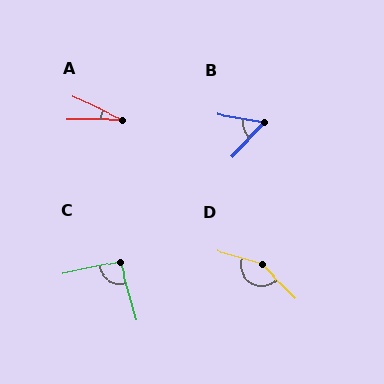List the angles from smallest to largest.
A (24°), B (55°), C (94°), D (150°).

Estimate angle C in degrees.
Approximately 94 degrees.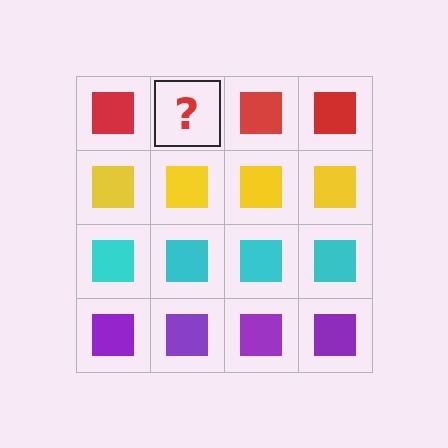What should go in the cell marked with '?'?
The missing cell should contain a red square.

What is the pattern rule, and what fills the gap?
The rule is that each row has a consistent color. The gap should be filled with a red square.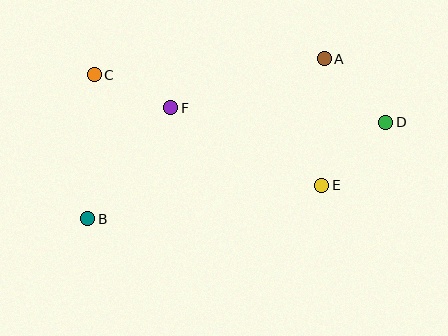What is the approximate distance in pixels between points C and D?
The distance between C and D is approximately 295 pixels.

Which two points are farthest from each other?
Points B and D are farthest from each other.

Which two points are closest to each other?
Points C and F are closest to each other.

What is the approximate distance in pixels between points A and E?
The distance between A and E is approximately 126 pixels.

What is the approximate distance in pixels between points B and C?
The distance between B and C is approximately 144 pixels.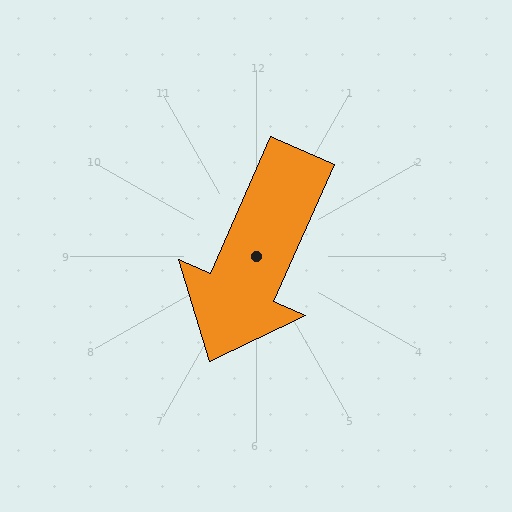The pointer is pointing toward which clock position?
Roughly 7 o'clock.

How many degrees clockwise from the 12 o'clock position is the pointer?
Approximately 204 degrees.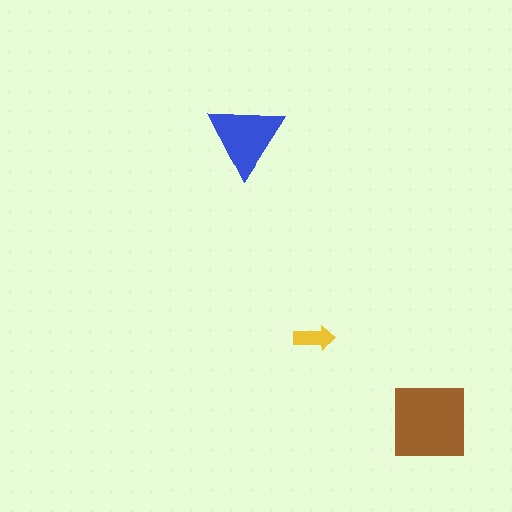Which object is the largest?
The brown square.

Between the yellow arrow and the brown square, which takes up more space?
The brown square.